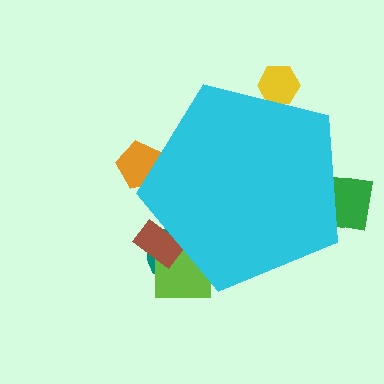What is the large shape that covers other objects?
A cyan pentagon.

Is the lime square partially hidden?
Yes, the lime square is partially hidden behind the cyan pentagon.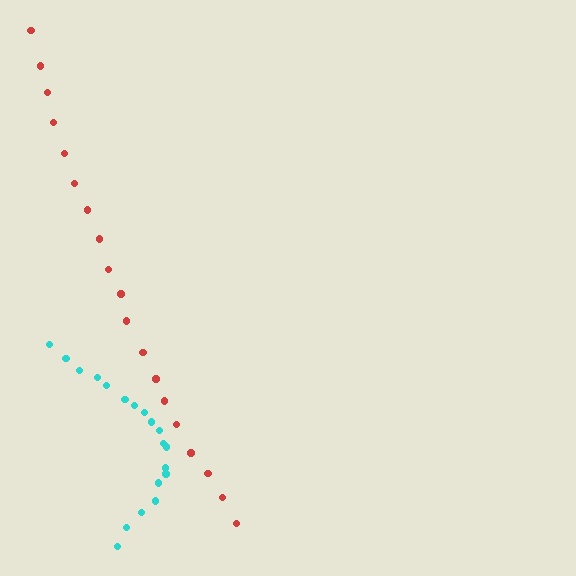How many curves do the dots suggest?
There are 2 distinct paths.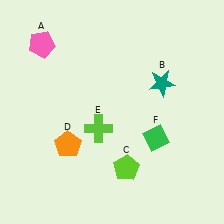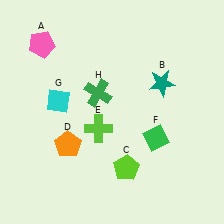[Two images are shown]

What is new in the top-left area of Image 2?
A cyan diamond (G) was added in the top-left area of Image 2.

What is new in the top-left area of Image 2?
A green cross (H) was added in the top-left area of Image 2.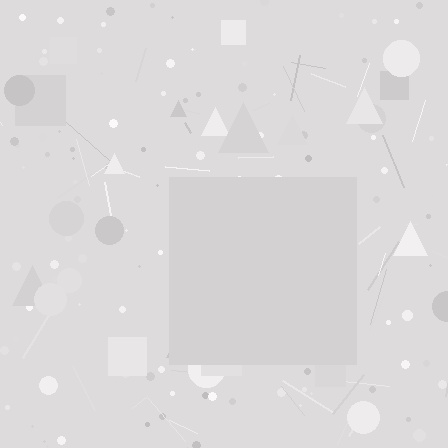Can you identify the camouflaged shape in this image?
The camouflaged shape is a square.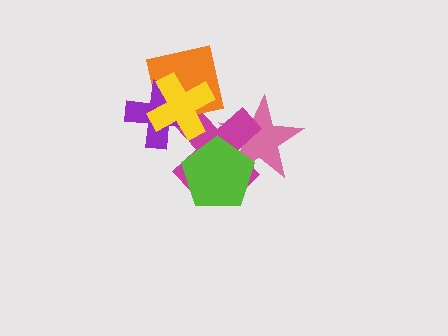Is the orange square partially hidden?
Yes, it is partially covered by another shape.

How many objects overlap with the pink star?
2 objects overlap with the pink star.